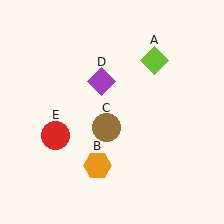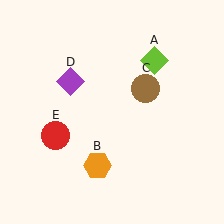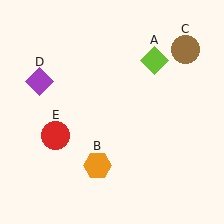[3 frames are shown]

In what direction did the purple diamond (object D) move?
The purple diamond (object D) moved left.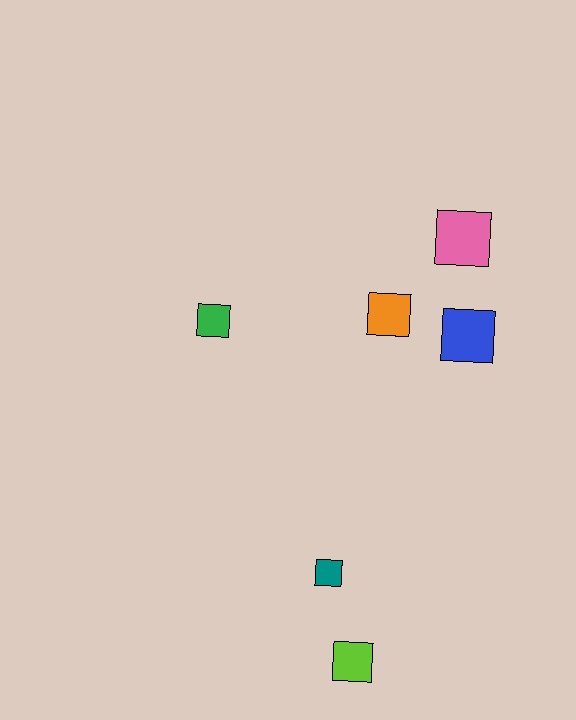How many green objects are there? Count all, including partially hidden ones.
There is 1 green object.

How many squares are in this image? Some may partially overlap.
There are 6 squares.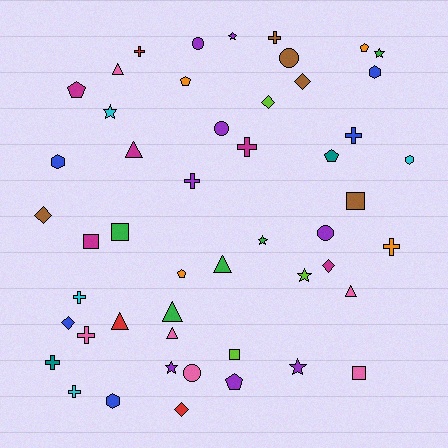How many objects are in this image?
There are 50 objects.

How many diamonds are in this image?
There are 6 diamonds.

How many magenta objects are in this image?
There are 5 magenta objects.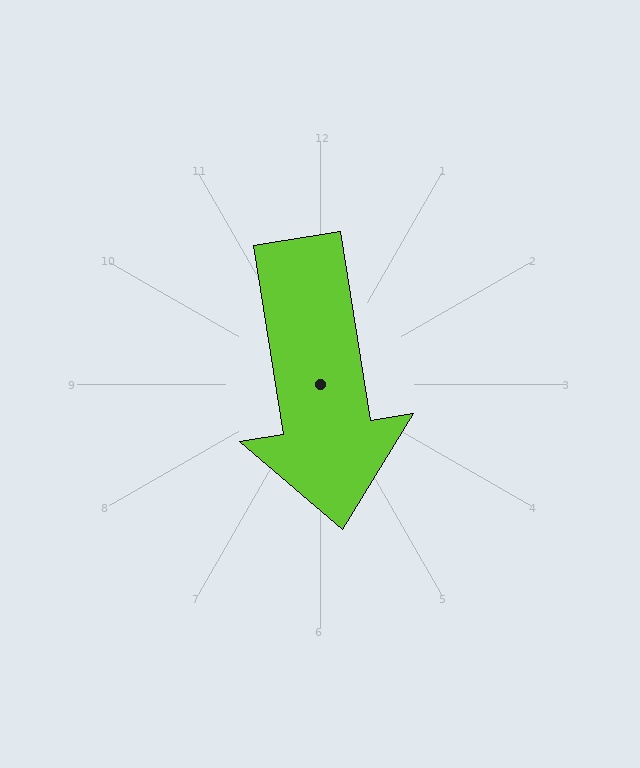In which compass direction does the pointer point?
South.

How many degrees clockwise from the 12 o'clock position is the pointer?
Approximately 171 degrees.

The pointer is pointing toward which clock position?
Roughly 6 o'clock.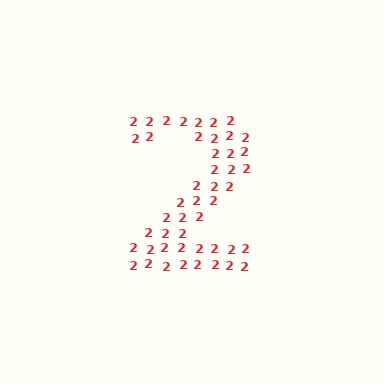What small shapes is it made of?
It is made of small digit 2's.